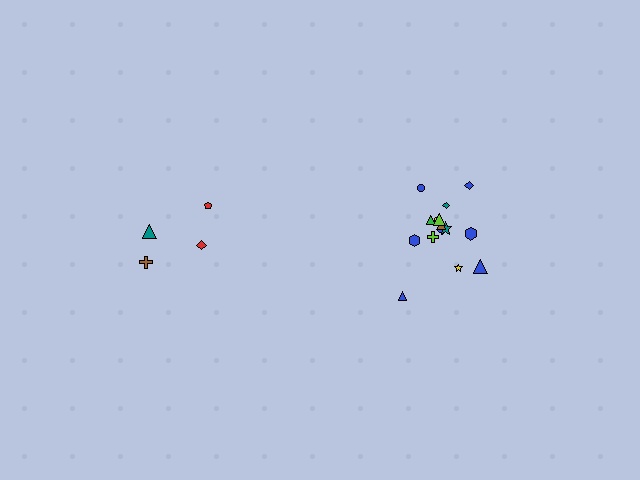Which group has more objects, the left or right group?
The right group.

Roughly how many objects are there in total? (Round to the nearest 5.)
Roughly 20 objects in total.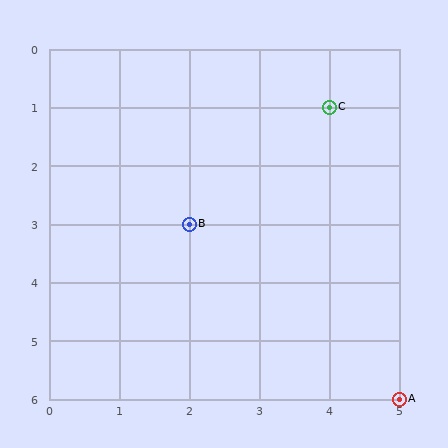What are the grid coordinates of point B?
Point B is at grid coordinates (2, 3).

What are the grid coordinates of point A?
Point A is at grid coordinates (5, 6).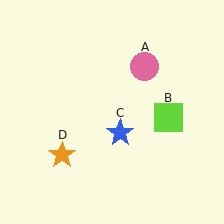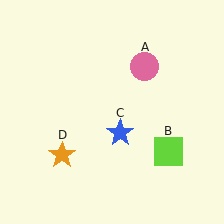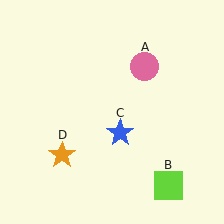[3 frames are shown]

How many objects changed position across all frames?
1 object changed position: lime square (object B).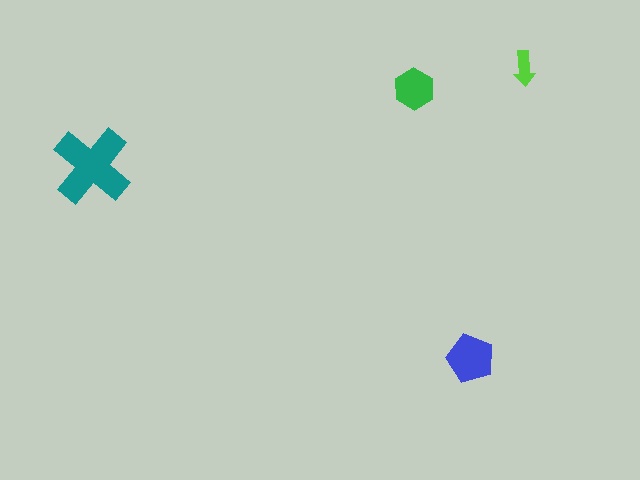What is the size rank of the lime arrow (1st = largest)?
4th.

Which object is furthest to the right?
The lime arrow is rightmost.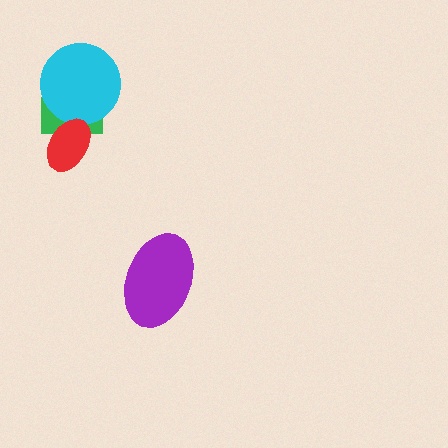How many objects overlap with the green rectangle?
2 objects overlap with the green rectangle.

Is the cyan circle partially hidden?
No, no other shape covers it.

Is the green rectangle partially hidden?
Yes, it is partially covered by another shape.